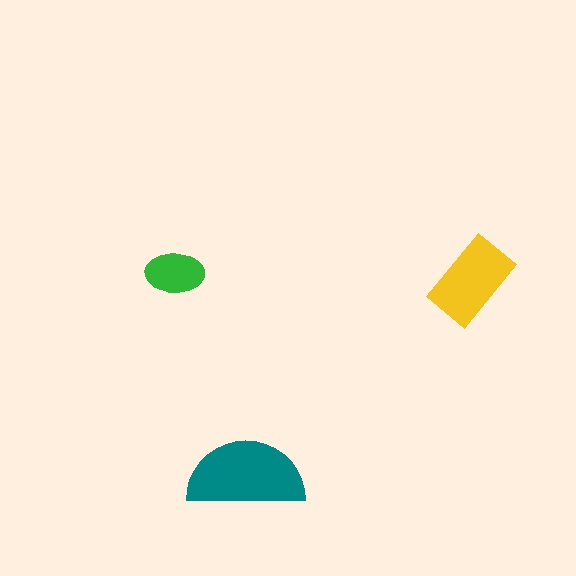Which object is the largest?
The teal semicircle.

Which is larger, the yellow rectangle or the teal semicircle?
The teal semicircle.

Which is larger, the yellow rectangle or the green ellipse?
The yellow rectangle.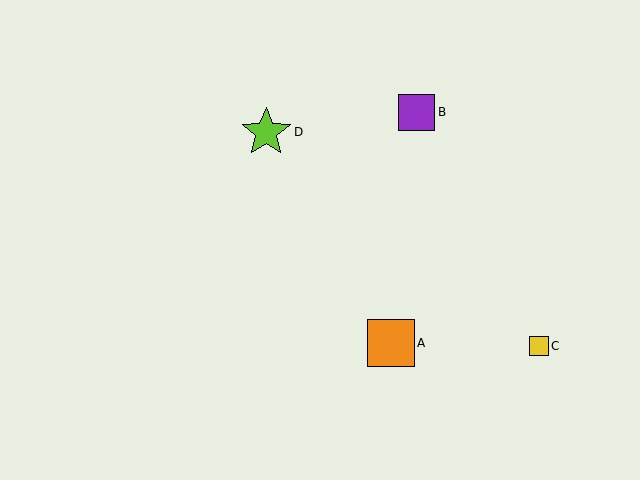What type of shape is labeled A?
Shape A is an orange square.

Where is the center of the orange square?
The center of the orange square is at (391, 343).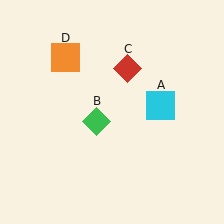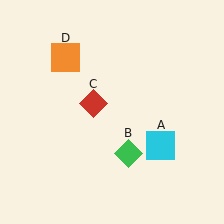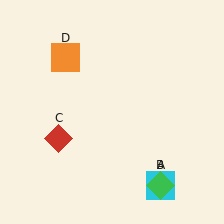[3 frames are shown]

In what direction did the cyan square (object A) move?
The cyan square (object A) moved down.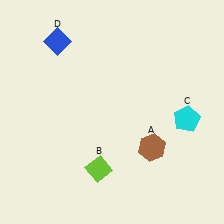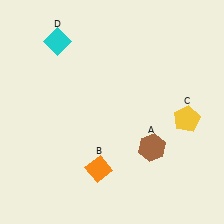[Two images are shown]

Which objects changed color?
B changed from lime to orange. C changed from cyan to yellow. D changed from blue to cyan.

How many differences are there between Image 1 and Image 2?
There are 3 differences between the two images.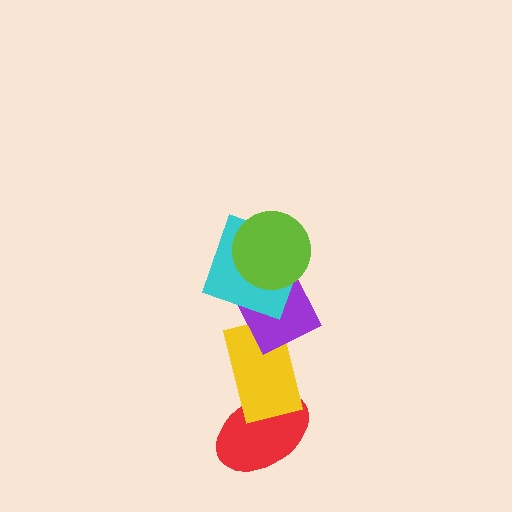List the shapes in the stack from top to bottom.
From top to bottom: the lime circle, the cyan square, the purple diamond, the yellow rectangle, the red ellipse.